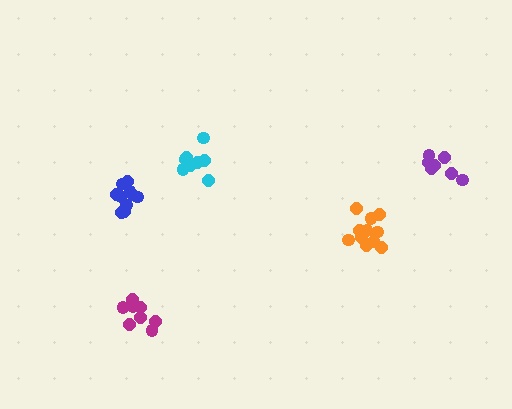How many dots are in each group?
Group 1: 11 dots, Group 2: 8 dots, Group 3: 8 dots, Group 4: 11 dots, Group 5: 8 dots (46 total).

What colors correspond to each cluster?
The clusters are colored: blue, cyan, magenta, orange, purple.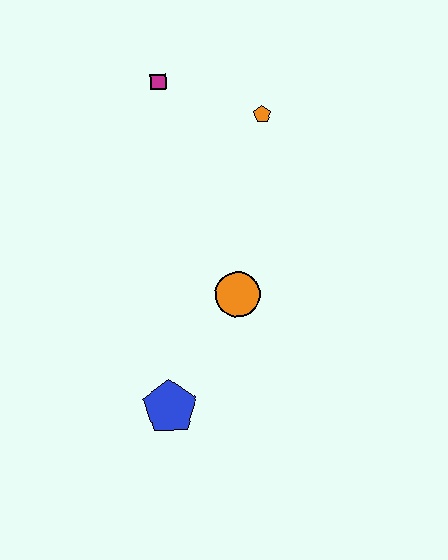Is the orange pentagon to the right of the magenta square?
Yes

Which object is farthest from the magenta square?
The blue pentagon is farthest from the magenta square.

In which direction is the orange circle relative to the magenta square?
The orange circle is below the magenta square.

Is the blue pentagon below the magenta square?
Yes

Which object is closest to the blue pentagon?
The orange circle is closest to the blue pentagon.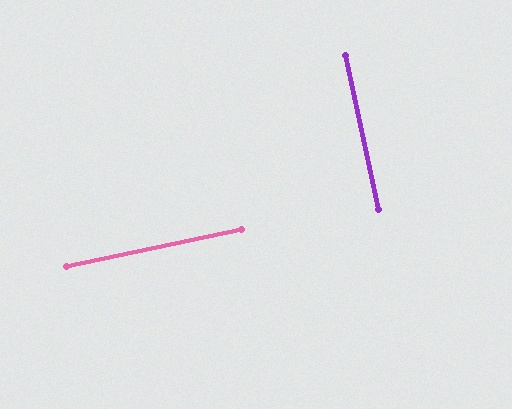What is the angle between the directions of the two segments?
Approximately 90 degrees.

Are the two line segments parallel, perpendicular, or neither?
Perpendicular — they meet at approximately 90°.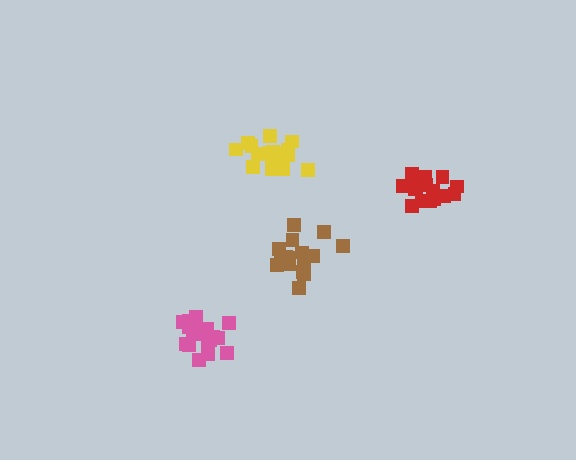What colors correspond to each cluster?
The clusters are colored: red, brown, yellow, pink.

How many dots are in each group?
Group 1: 15 dots, Group 2: 16 dots, Group 3: 19 dots, Group 4: 18 dots (68 total).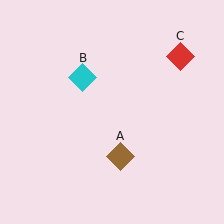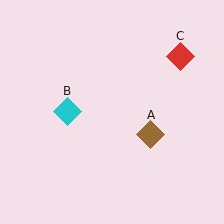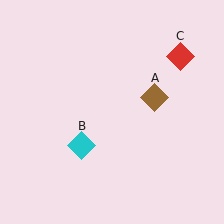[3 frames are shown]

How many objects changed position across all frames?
2 objects changed position: brown diamond (object A), cyan diamond (object B).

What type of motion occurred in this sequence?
The brown diamond (object A), cyan diamond (object B) rotated counterclockwise around the center of the scene.